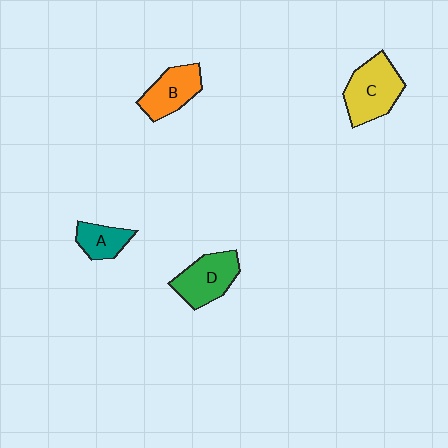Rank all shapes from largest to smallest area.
From largest to smallest: C (yellow), D (green), B (orange), A (teal).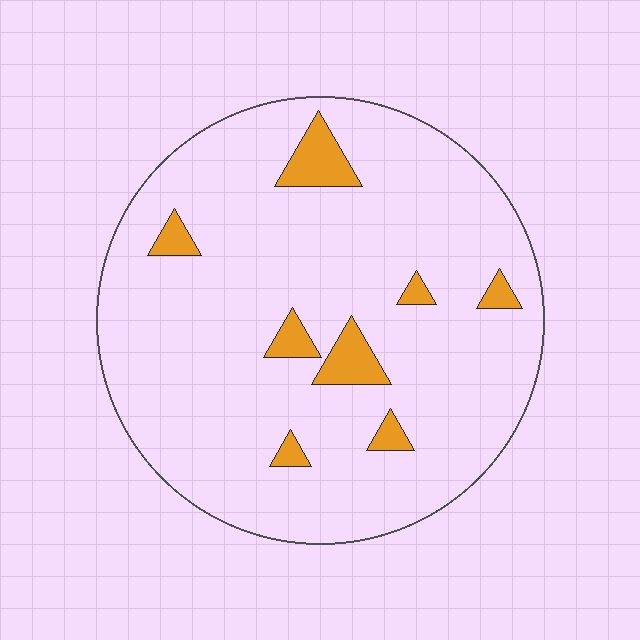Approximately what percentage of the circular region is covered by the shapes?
Approximately 10%.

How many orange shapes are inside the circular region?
8.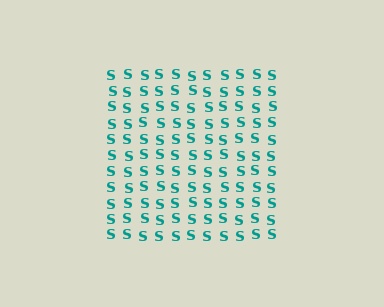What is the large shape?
The large shape is a square.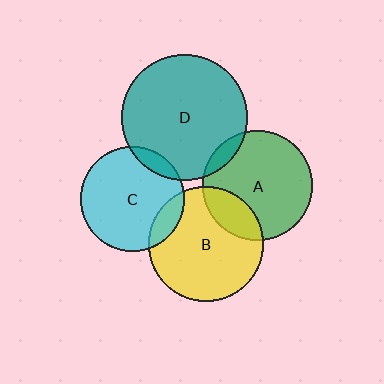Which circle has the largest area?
Circle D (teal).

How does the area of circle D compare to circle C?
Approximately 1.4 times.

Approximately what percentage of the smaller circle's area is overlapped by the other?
Approximately 10%.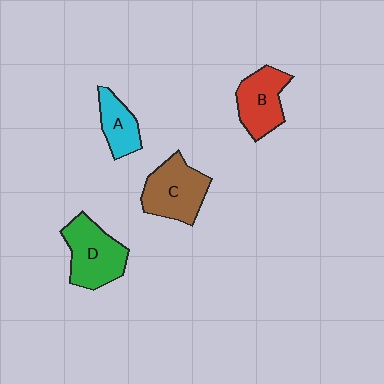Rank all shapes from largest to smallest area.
From largest to smallest: D (green), C (brown), B (red), A (cyan).